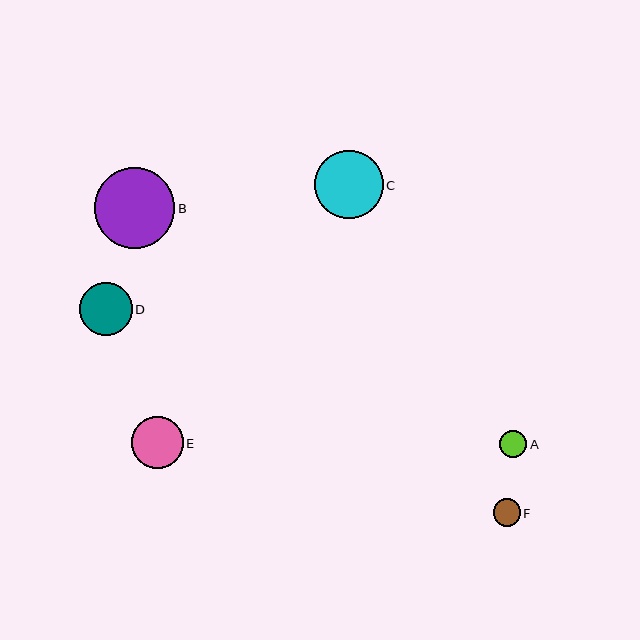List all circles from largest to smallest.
From largest to smallest: B, C, D, E, F, A.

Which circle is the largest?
Circle B is the largest with a size of approximately 81 pixels.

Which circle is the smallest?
Circle A is the smallest with a size of approximately 27 pixels.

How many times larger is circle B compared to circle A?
Circle B is approximately 3.0 times the size of circle A.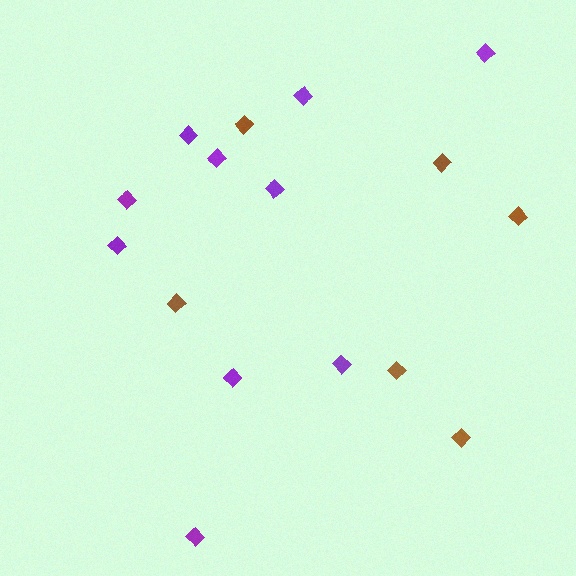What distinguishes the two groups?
There are 2 groups: one group of brown diamonds (6) and one group of purple diamonds (10).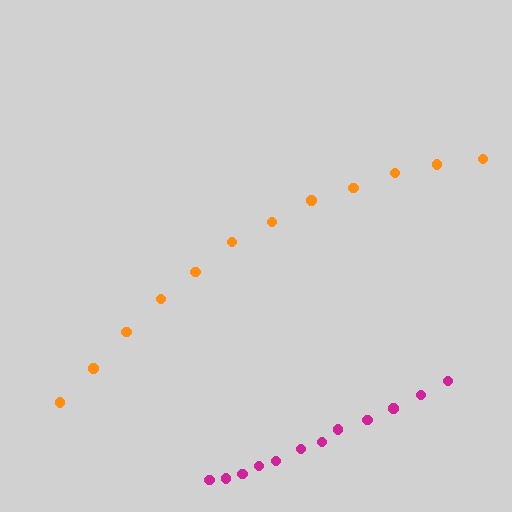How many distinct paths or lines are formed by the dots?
There are 2 distinct paths.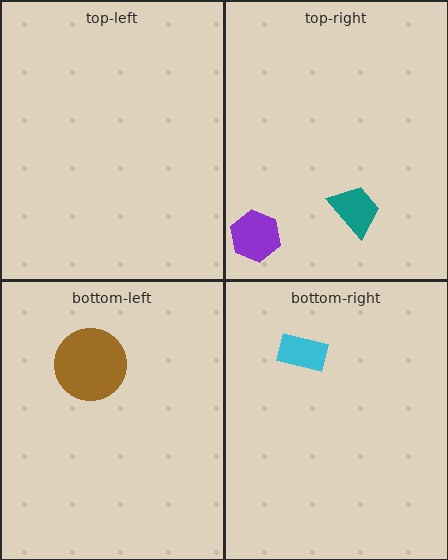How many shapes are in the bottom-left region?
1.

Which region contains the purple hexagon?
The top-right region.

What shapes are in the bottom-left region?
The brown circle.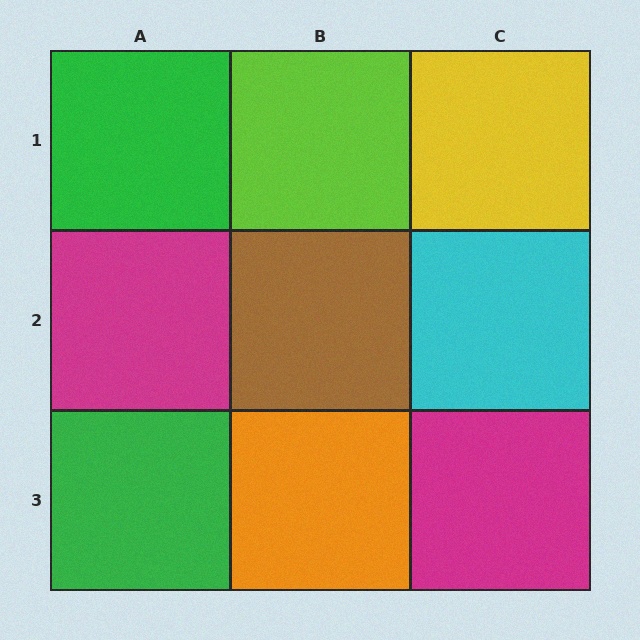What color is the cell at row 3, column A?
Green.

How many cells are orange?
1 cell is orange.